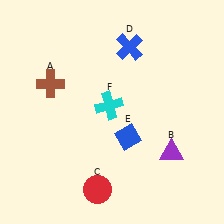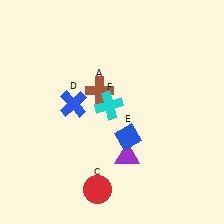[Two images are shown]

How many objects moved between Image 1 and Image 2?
3 objects moved between the two images.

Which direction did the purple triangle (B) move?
The purple triangle (B) moved left.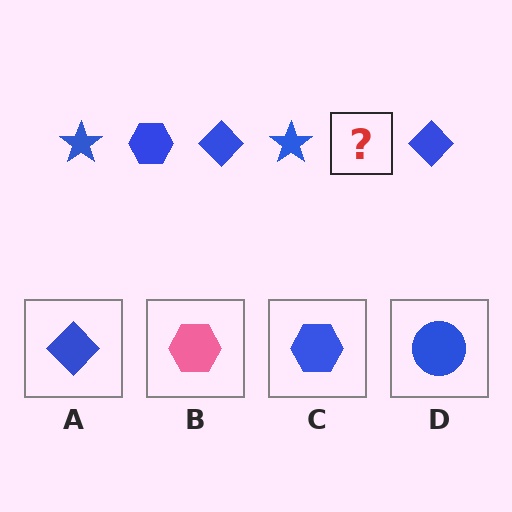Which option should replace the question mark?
Option C.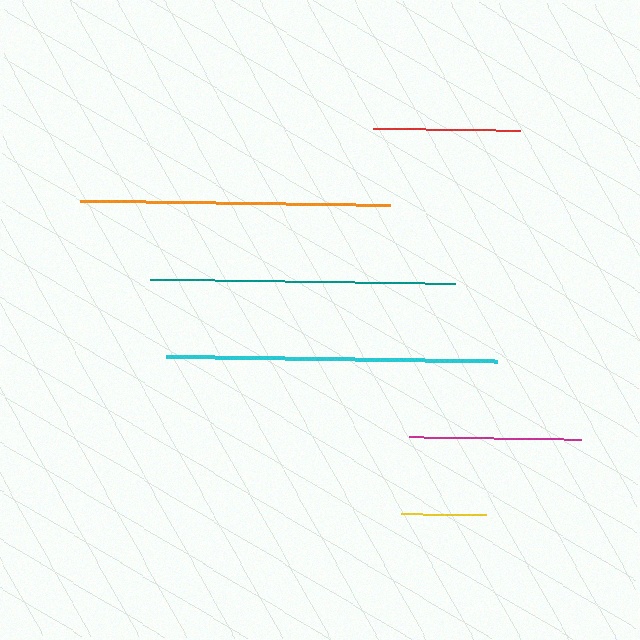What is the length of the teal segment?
The teal segment is approximately 305 pixels long.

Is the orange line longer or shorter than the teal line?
The orange line is longer than the teal line.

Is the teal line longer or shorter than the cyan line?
The cyan line is longer than the teal line.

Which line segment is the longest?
The cyan line is the longest at approximately 331 pixels.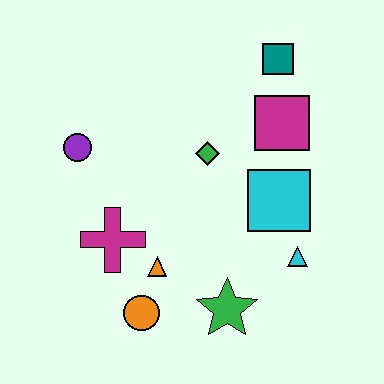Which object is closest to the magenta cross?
The orange triangle is closest to the magenta cross.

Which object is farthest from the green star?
The teal square is farthest from the green star.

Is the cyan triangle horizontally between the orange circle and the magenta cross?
No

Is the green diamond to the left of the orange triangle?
No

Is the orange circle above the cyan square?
No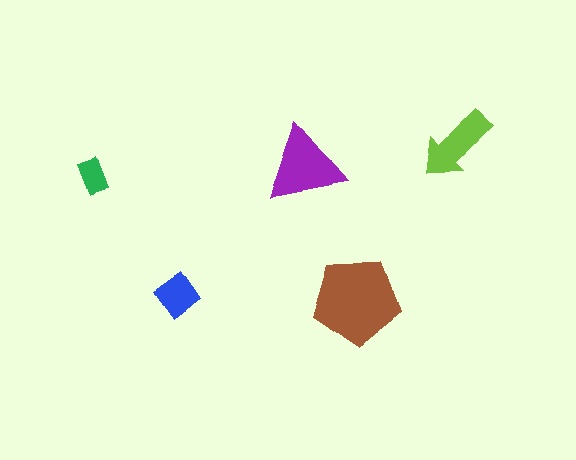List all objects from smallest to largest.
The green rectangle, the blue diamond, the lime arrow, the purple triangle, the brown pentagon.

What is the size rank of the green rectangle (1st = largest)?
5th.